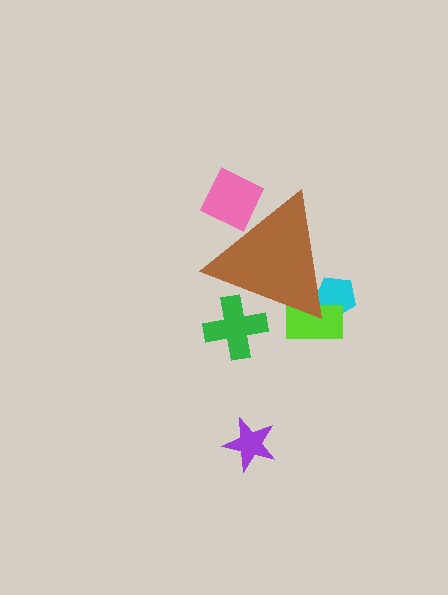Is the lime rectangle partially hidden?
Yes, the lime rectangle is partially hidden behind the brown triangle.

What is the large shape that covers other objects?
A brown triangle.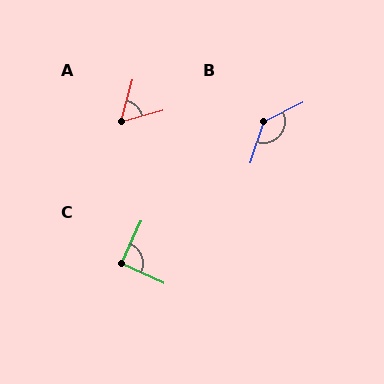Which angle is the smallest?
A, at approximately 58 degrees.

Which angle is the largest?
B, at approximately 134 degrees.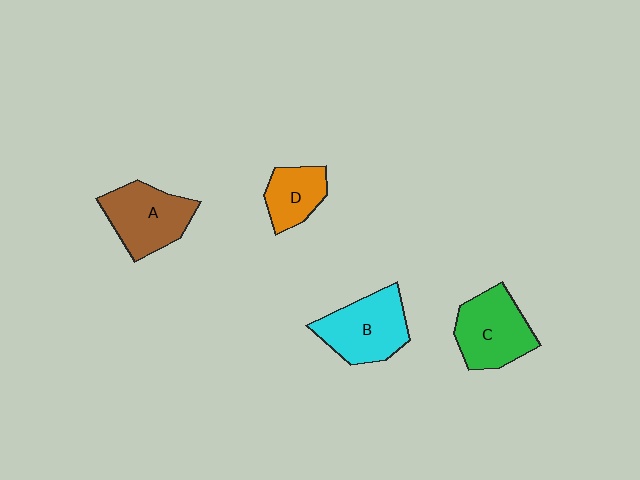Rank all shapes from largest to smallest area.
From largest to smallest: B (cyan), C (green), A (brown), D (orange).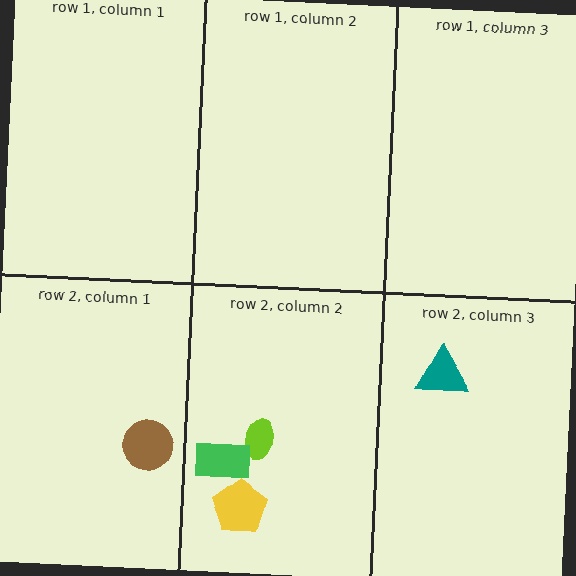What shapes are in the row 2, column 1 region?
The brown circle.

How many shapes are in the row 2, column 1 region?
1.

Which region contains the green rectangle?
The row 2, column 2 region.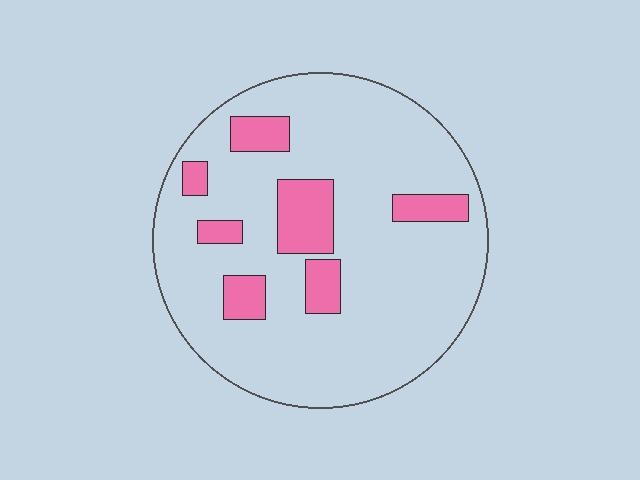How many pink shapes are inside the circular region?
7.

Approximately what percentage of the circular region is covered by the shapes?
Approximately 15%.